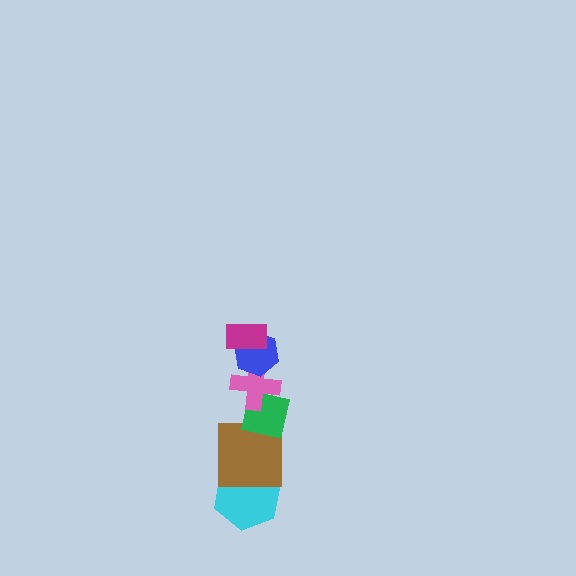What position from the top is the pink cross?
The pink cross is 3rd from the top.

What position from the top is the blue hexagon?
The blue hexagon is 2nd from the top.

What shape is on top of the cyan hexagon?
The brown square is on top of the cyan hexagon.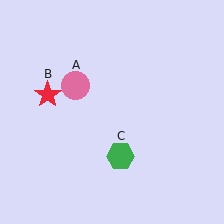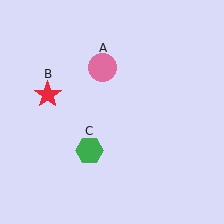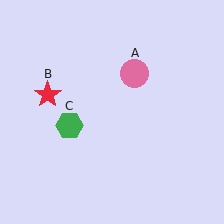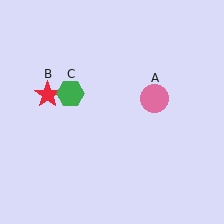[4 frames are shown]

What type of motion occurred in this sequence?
The pink circle (object A), green hexagon (object C) rotated clockwise around the center of the scene.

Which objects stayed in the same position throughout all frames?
Red star (object B) remained stationary.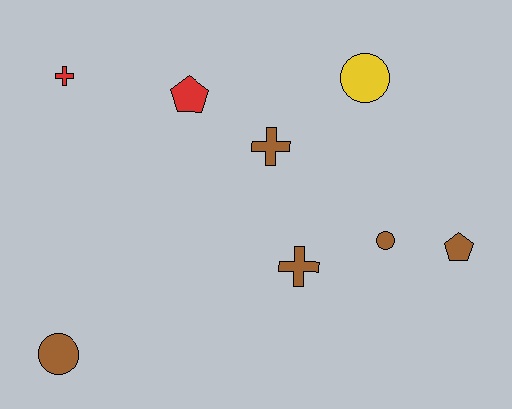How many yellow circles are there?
There is 1 yellow circle.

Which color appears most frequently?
Brown, with 5 objects.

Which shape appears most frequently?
Cross, with 3 objects.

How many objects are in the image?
There are 8 objects.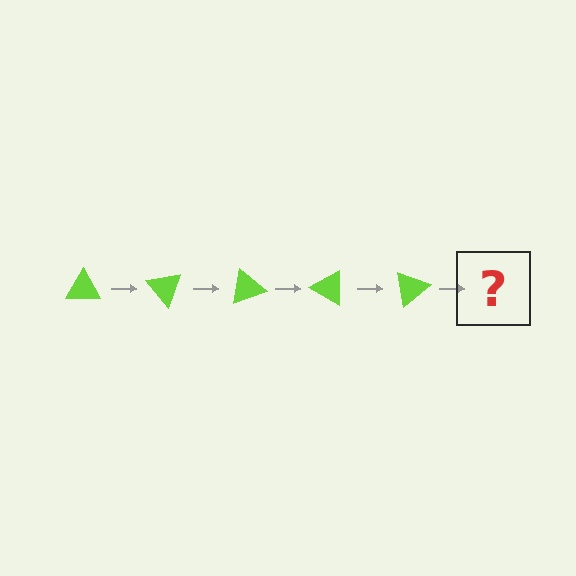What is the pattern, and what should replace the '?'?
The pattern is that the triangle rotates 50 degrees each step. The '?' should be a lime triangle rotated 250 degrees.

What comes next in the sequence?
The next element should be a lime triangle rotated 250 degrees.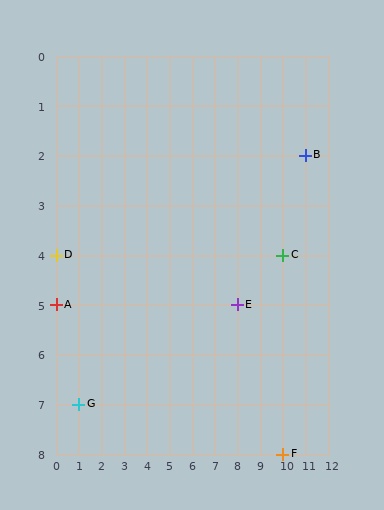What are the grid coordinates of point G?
Point G is at grid coordinates (1, 7).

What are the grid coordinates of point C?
Point C is at grid coordinates (10, 4).